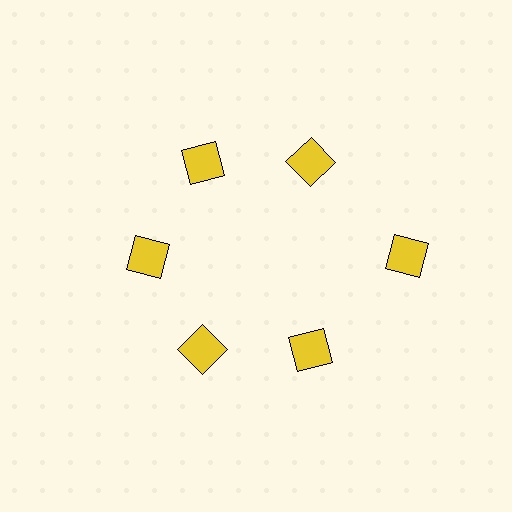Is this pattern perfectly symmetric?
No. The 6 yellow diamonds are arranged in a ring, but one element near the 3 o'clock position is pushed outward from the center, breaking the 6-fold rotational symmetry.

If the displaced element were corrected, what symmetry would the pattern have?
It would have 6-fold rotational symmetry — the pattern would map onto itself every 60 degrees.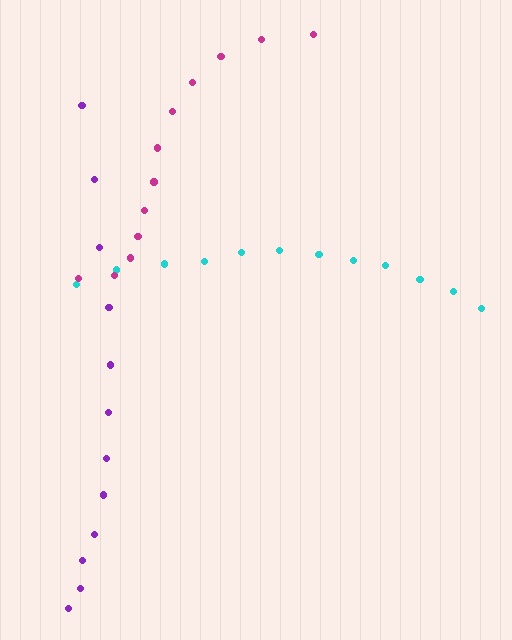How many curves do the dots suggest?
There are 3 distinct paths.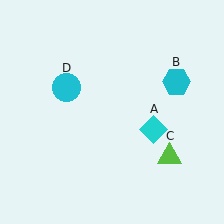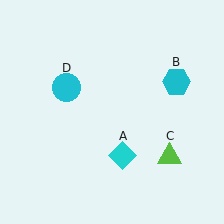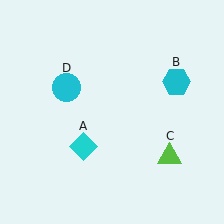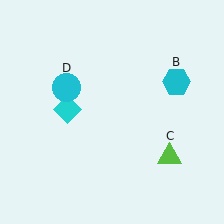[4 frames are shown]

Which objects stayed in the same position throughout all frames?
Cyan hexagon (object B) and lime triangle (object C) and cyan circle (object D) remained stationary.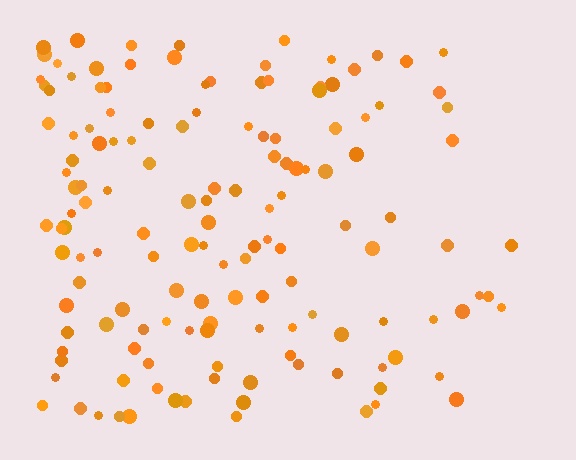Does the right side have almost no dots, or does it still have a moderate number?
Still a moderate number, just noticeably fewer than the left.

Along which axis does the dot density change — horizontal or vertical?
Horizontal.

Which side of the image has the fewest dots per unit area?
The right.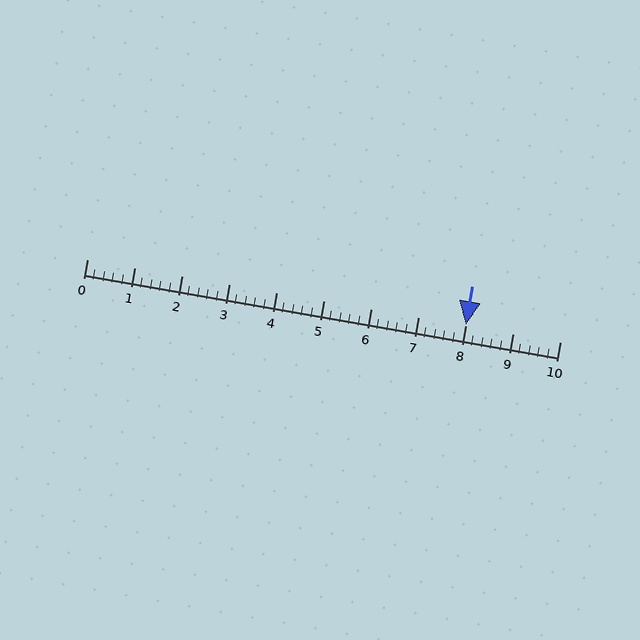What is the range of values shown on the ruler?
The ruler shows values from 0 to 10.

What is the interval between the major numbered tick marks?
The major tick marks are spaced 1 units apart.